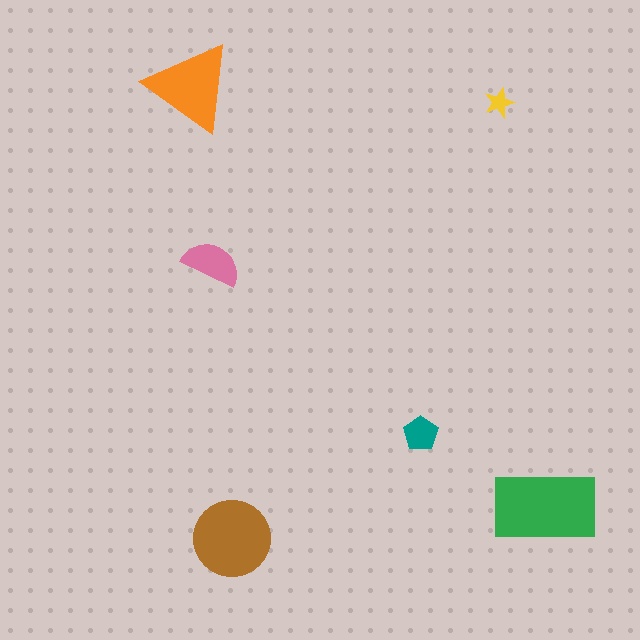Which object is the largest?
The green rectangle.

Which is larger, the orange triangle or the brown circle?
The brown circle.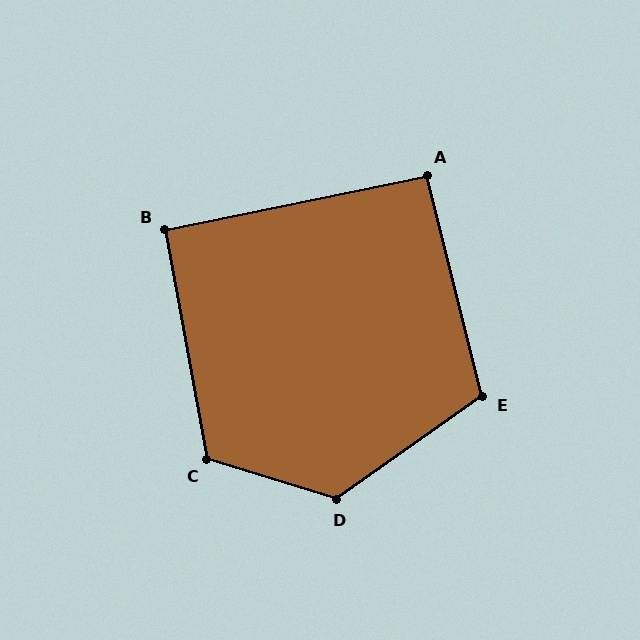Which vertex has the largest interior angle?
D, at approximately 128 degrees.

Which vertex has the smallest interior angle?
B, at approximately 91 degrees.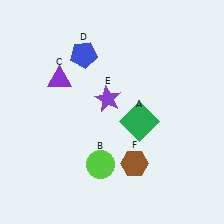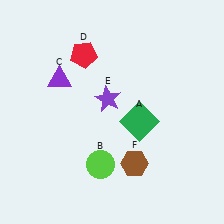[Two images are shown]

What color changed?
The pentagon (D) changed from blue in Image 1 to red in Image 2.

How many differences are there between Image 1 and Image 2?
There is 1 difference between the two images.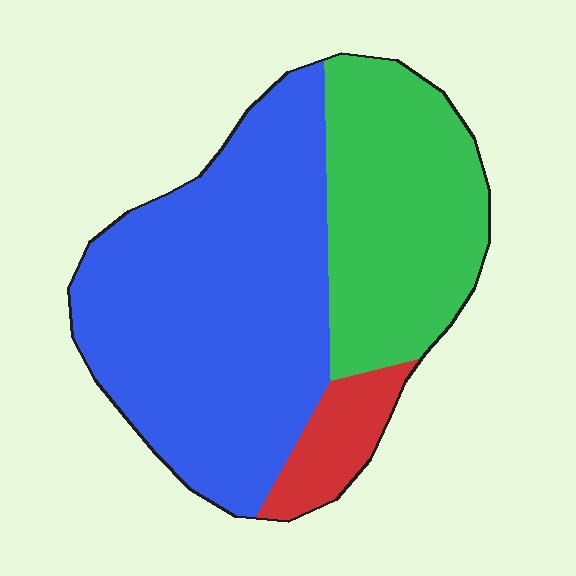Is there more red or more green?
Green.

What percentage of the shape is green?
Green covers roughly 35% of the shape.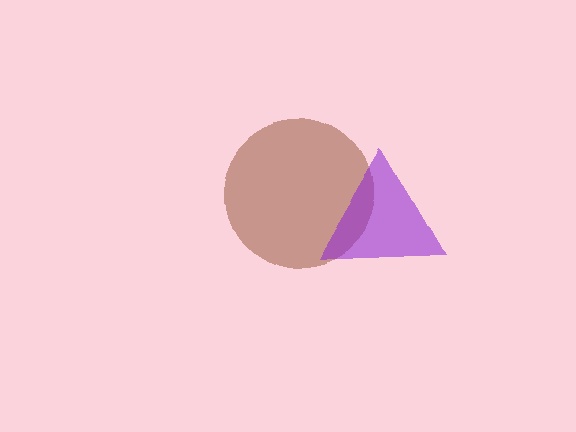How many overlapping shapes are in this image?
There are 2 overlapping shapes in the image.